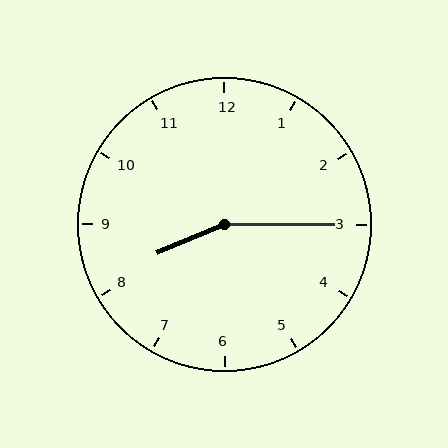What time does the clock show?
8:15.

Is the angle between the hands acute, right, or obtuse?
It is obtuse.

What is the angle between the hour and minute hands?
Approximately 158 degrees.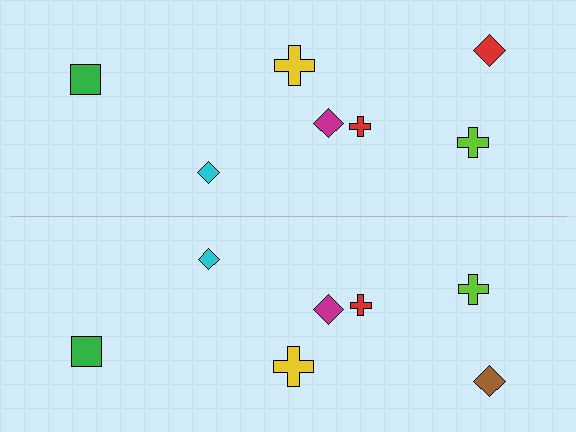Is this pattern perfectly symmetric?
No, the pattern is not perfectly symmetric. The brown diamond on the bottom side breaks the symmetry — its mirror counterpart is red.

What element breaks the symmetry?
The brown diamond on the bottom side breaks the symmetry — its mirror counterpart is red.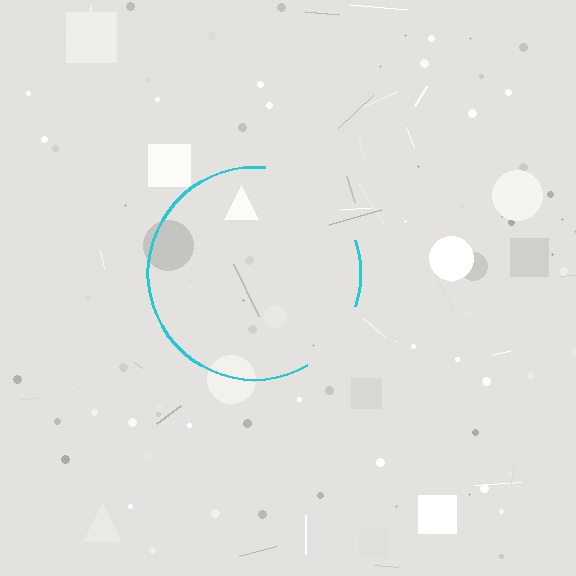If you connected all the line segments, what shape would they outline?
They would outline a circle.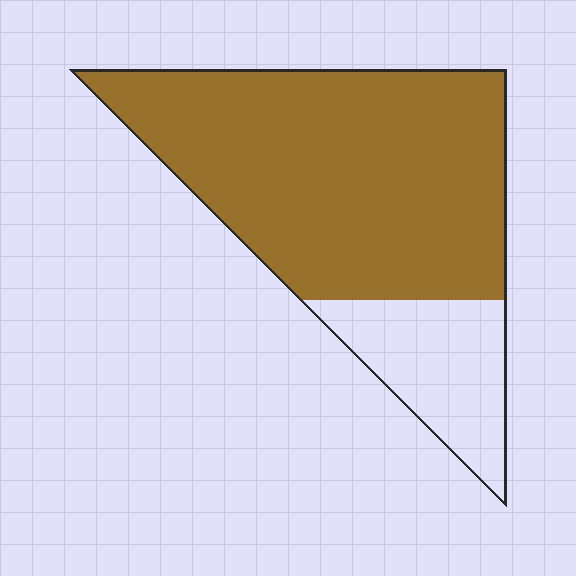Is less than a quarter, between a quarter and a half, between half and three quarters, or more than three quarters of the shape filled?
More than three quarters.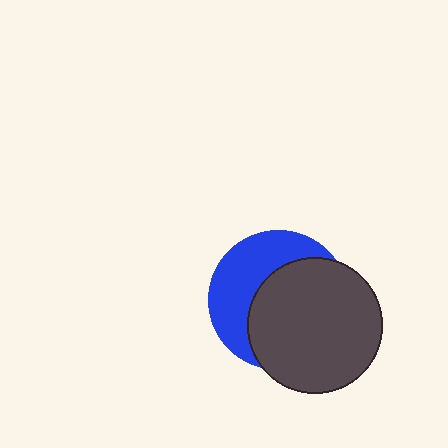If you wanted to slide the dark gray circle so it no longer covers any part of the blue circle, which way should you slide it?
Slide it toward the lower-right — that is the most direct way to separate the two shapes.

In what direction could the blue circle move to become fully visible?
The blue circle could move toward the upper-left. That would shift it out from behind the dark gray circle entirely.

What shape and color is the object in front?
The object in front is a dark gray circle.